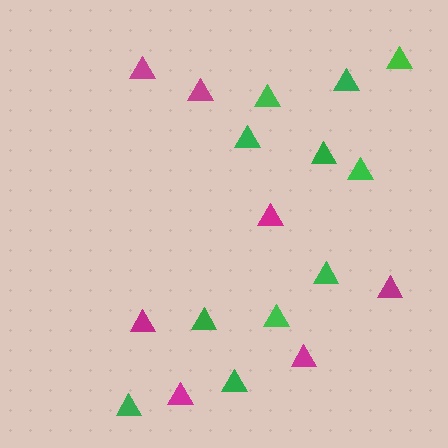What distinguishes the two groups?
There are 2 groups: one group of magenta triangles (7) and one group of green triangles (11).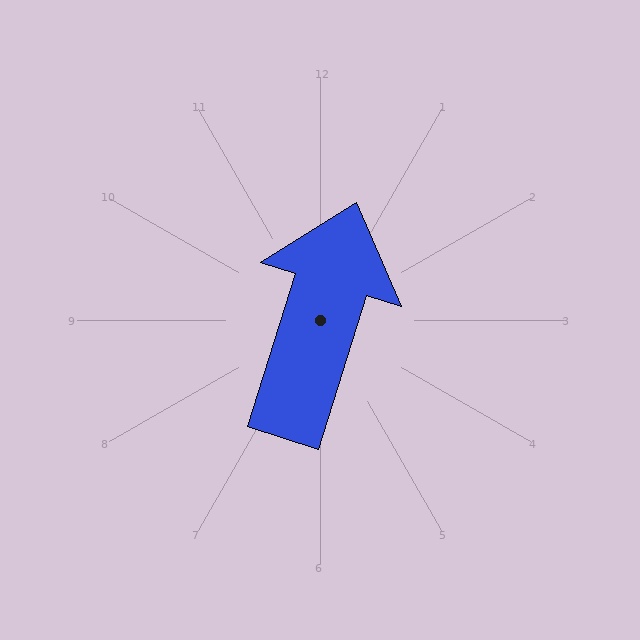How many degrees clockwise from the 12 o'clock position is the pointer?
Approximately 17 degrees.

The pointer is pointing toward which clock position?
Roughly 1 o'clock.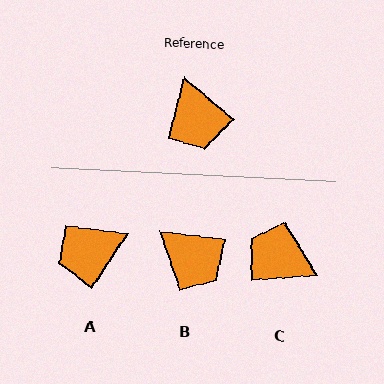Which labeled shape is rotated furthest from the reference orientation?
C, about 136 degrees away.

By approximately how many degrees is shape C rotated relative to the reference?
Approximately 136 degrees clockwise.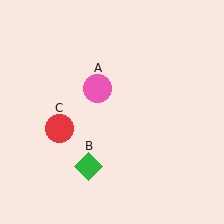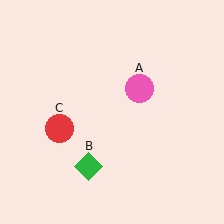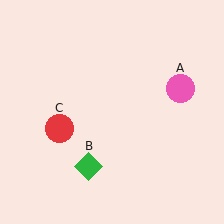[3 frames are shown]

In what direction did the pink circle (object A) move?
The pink circle (object A) moved right.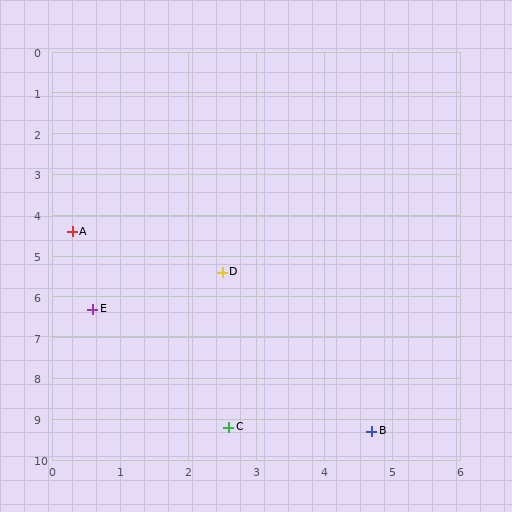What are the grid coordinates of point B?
Point B is at approximately (4.7, 9.3).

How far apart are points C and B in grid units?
Points C and B are about 2.1 grid units apart.